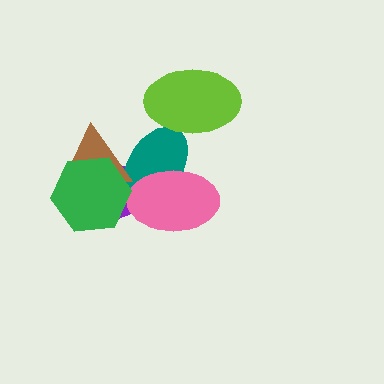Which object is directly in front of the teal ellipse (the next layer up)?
The pink ellipse is directly in front of the teal ellipse.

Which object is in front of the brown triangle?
The green hexagon is in front of the brown triangle.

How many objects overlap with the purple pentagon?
4 objects overlap with the purple pentagon.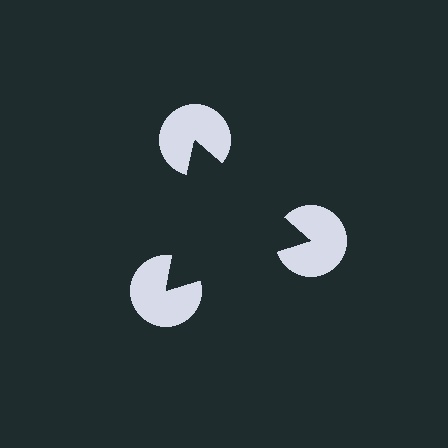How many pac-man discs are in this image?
There are 3 — one at each vertex of the illusory triangle.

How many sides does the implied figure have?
3 sides.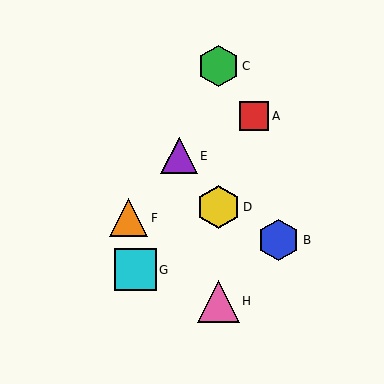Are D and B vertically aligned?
No, D is at x≈218 and B is at x≈279.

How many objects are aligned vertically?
3 objects (C, D, H) are aligned vertically.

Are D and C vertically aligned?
Yes, both are at x≈218.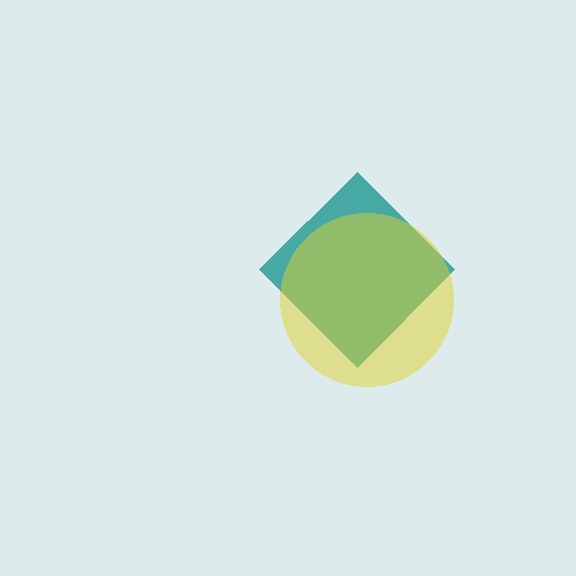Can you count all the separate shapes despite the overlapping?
Yes, there are 2 separate shapes.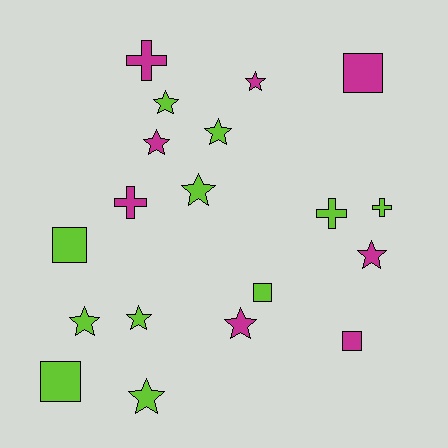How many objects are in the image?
There are 19 objects.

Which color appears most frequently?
Lime, with 11 objects.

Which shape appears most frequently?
Star, with 10 objects.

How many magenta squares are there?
There are 2 magenta squares.